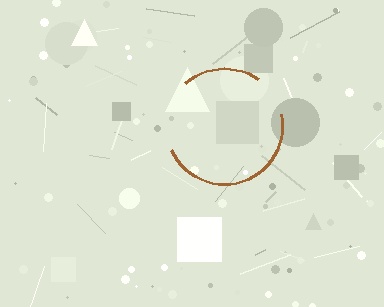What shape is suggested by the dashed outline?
The dashed outline suggests a circle.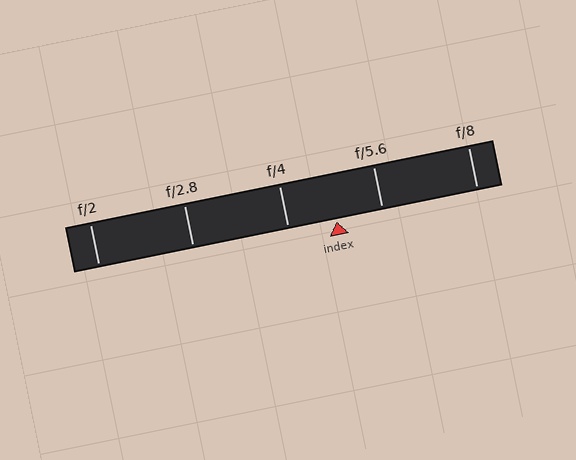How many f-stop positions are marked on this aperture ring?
There are 5 f-stop positions marked.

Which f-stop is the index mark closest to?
The index mark is closest to f/5.6.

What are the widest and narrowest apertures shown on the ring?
The widest aperture shown is f/2 and the narrowest is f/8.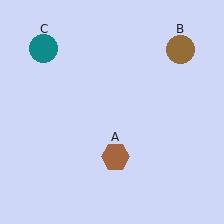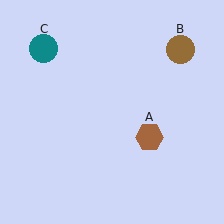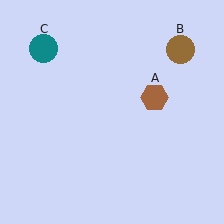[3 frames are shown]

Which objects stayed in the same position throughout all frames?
Brown circle (object B) and teal circle (object C) remained stationary.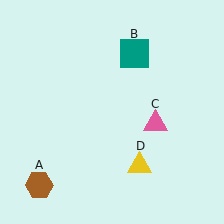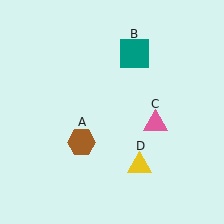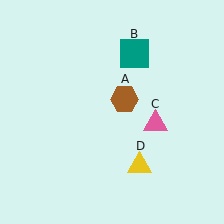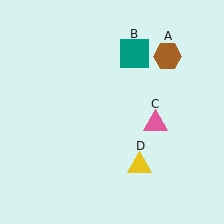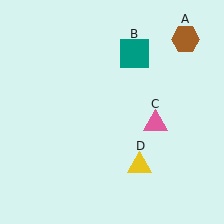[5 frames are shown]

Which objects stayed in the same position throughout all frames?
Teal square (object B) and pink triangle (object C) and yellow triangle (object D) remained stationary.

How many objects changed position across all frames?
1 object changed position: brown hexagon (object A).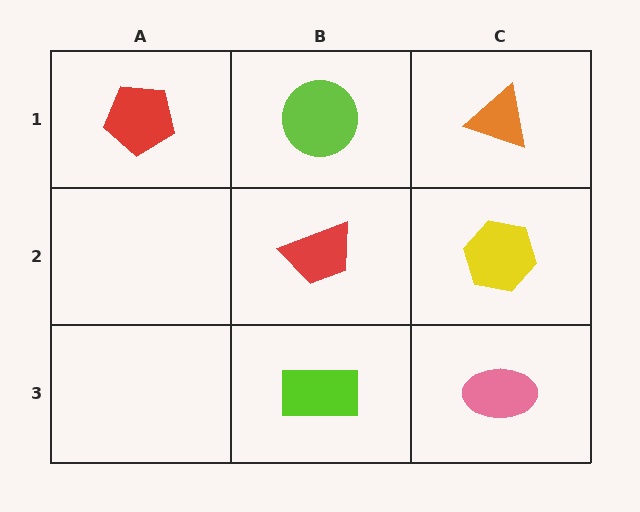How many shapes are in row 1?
3 shapes.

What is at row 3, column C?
A pink ellipse.